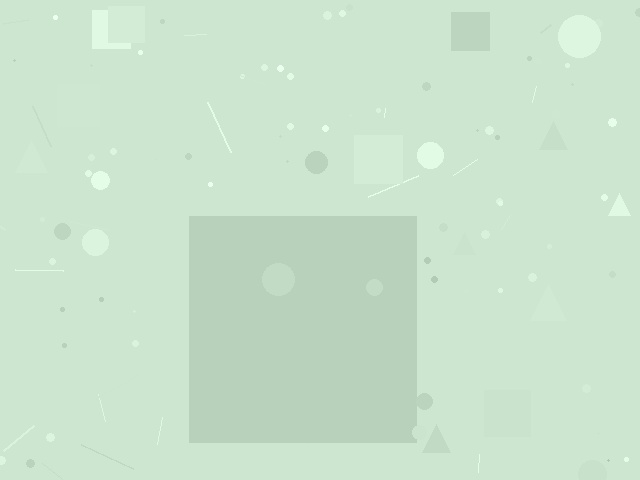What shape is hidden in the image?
A square is hidden in the image.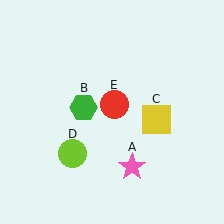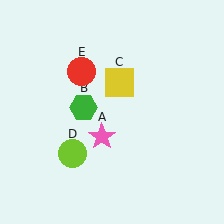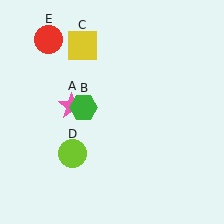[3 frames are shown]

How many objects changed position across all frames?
3 objects changed position: pink star (object A), yellow square (object C), red circle (object E).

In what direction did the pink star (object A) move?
The pink star (object A) moved up and to the left.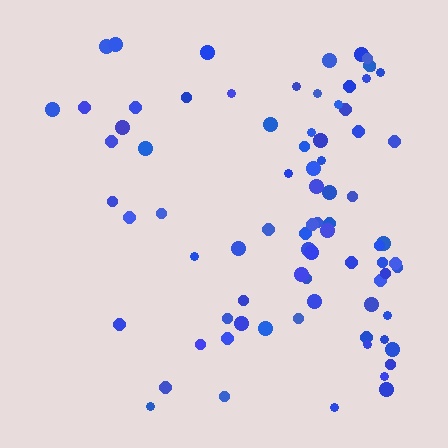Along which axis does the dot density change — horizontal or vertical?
Horizontal.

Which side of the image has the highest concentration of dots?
The right.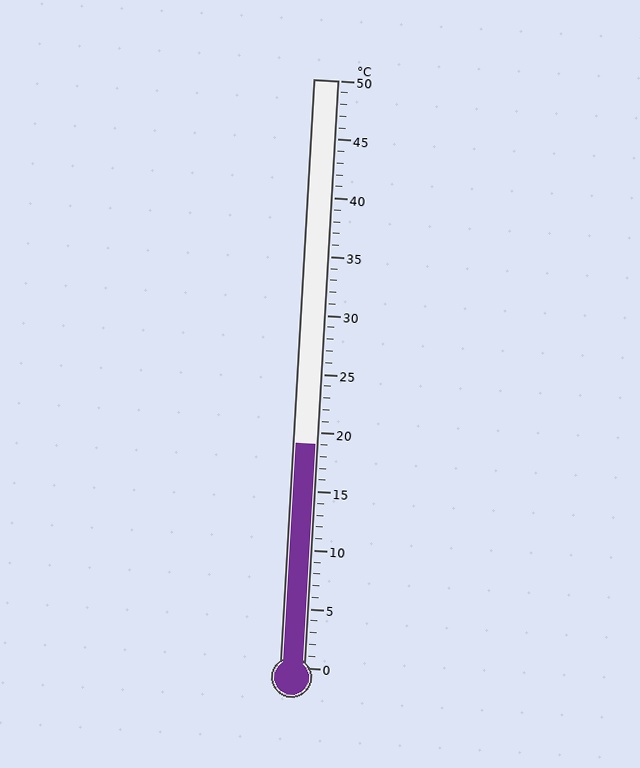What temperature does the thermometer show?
The thermometer shows approximately 19°C.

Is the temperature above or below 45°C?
The temperature is below 45°C.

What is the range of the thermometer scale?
The thermometer scale ranges from 0°C to 50°C.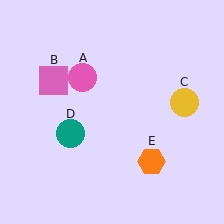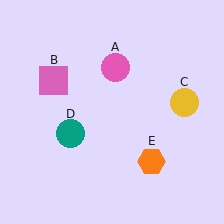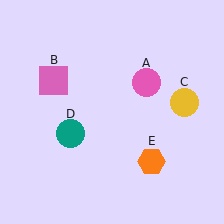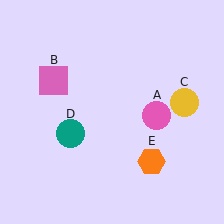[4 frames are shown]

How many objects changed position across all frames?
1 object changed position: pink circle (object A).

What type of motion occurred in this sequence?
The pink circle (object A) rotated clockwise around the center of the scene.